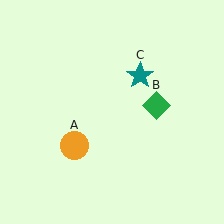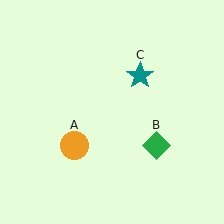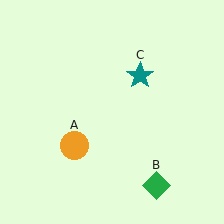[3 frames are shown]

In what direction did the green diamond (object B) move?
The green diamond (object B) moved down.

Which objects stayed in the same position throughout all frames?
Orange circle (object A) and teal star (object C) remained stationary.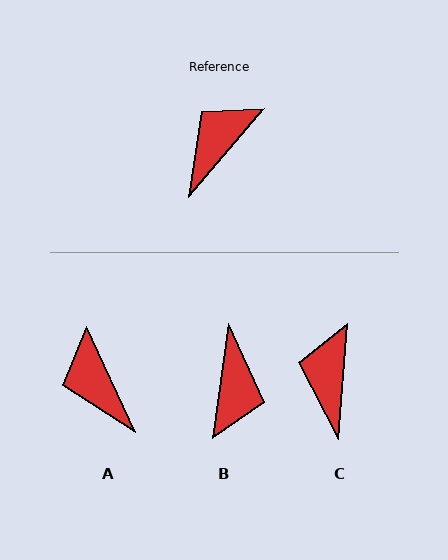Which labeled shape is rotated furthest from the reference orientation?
B, about 147 degrees away.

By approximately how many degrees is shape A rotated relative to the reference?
Approximately 65 degrees counter-clockwise.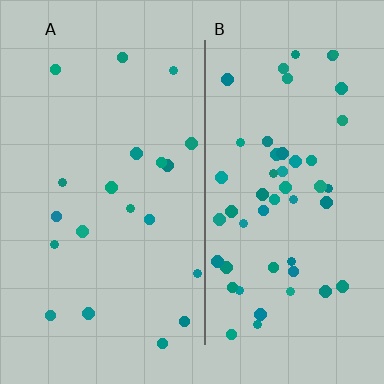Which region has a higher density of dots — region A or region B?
B (the right).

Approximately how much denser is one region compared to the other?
Approximately 2.5× — region B over region A.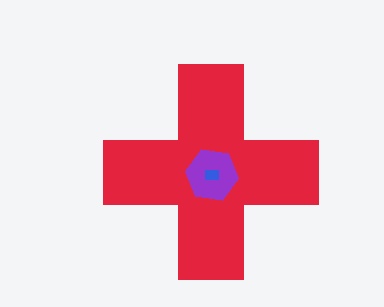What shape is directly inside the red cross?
The purple hexagon.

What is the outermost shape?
The red cross.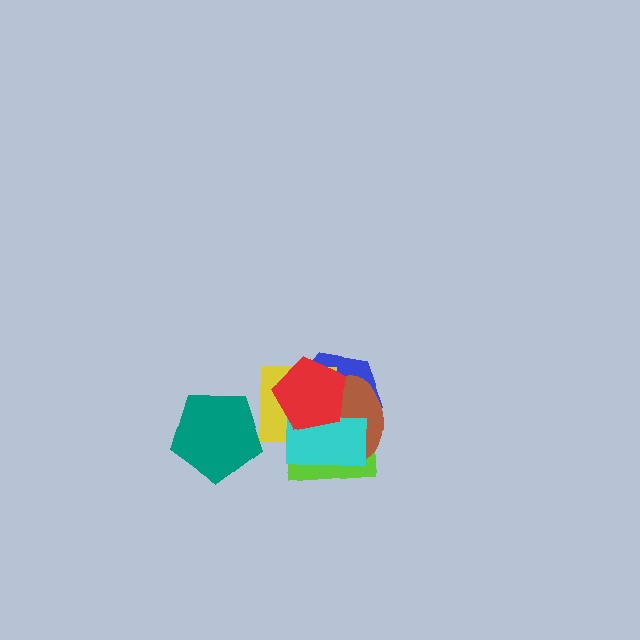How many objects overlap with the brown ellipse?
5 objects overlap with the brown ellipse.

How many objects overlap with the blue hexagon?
5 objects overlap with the blue hexagon.